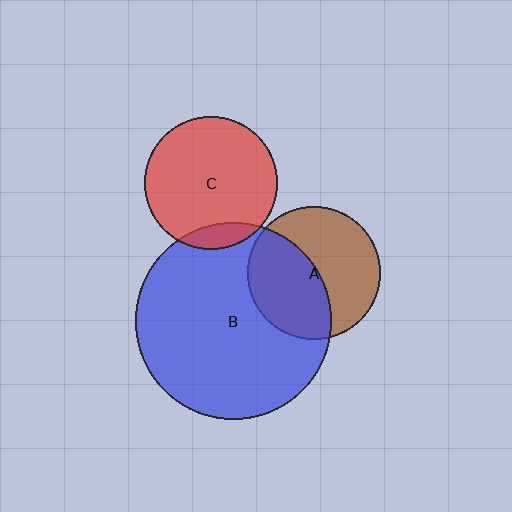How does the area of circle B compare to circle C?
Approximately 2.2 times.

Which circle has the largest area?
Circle B (blue).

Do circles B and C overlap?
Yes.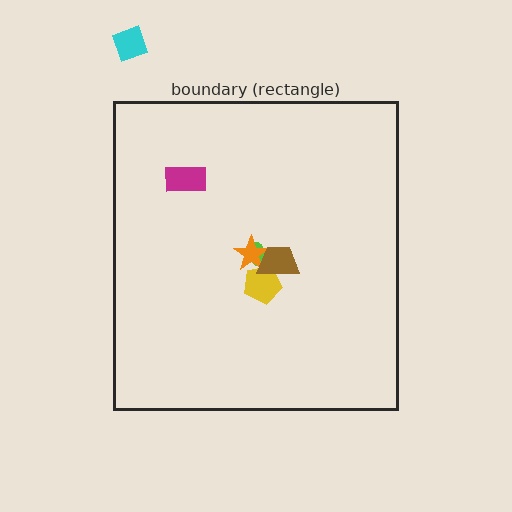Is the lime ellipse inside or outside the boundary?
Inside.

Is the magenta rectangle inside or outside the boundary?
Inside.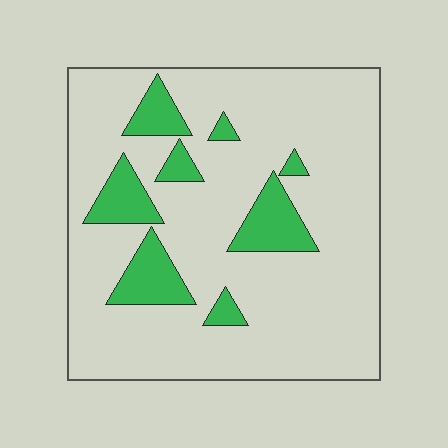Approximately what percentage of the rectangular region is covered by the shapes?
Approximately 15%.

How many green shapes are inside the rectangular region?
8.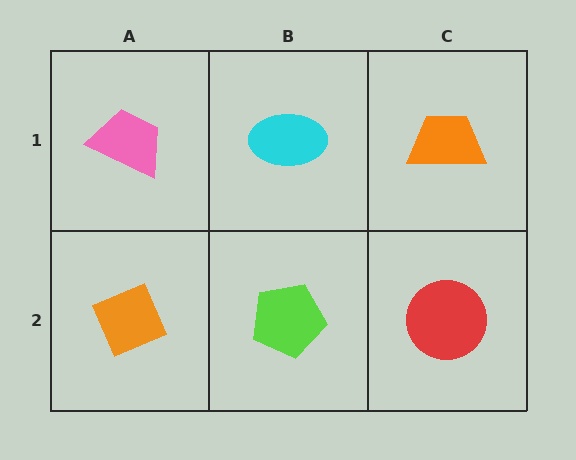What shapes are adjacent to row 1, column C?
A red circle (row 2, column C), a cyan ellipse (row 1, column B).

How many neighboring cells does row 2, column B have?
3.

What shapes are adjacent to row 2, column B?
A cyan ellipse (row 1, column B), an orange diamond (row 2, column A), a red circle (row 2, column C).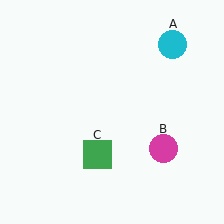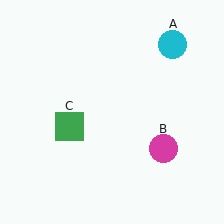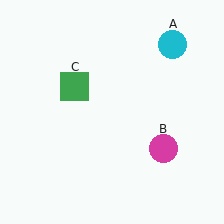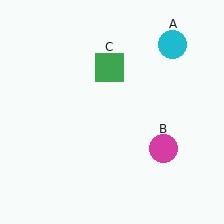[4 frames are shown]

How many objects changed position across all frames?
1 object changed position: green square (object C).